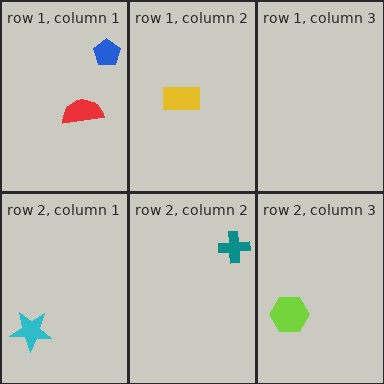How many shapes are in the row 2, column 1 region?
1.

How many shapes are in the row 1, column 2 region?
1.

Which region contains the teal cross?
The row 2, column 2 region.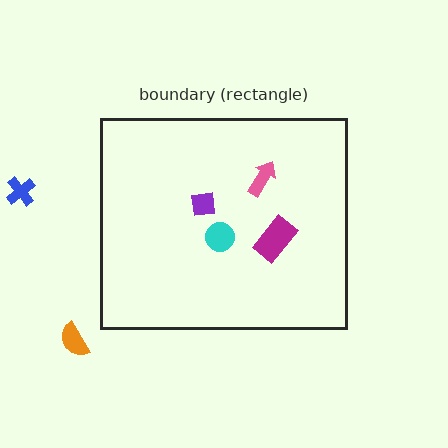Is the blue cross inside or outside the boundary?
Outside.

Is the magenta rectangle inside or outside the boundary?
Inside.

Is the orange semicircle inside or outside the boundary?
Outside.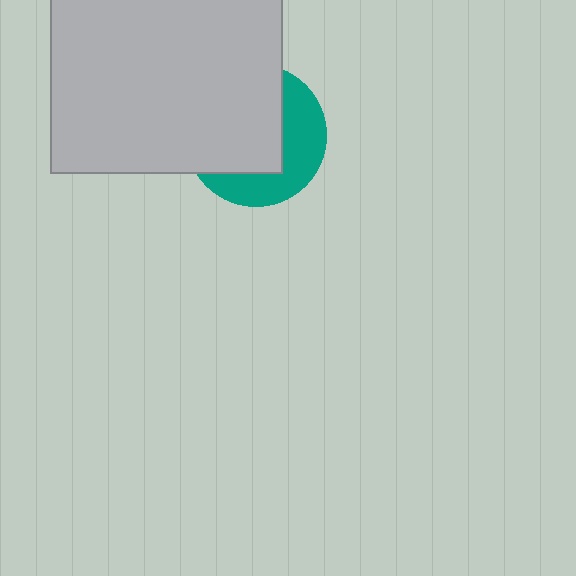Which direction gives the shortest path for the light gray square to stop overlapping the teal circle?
Moving toward the upper-left gives the shortest separation.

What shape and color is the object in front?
The object in front is a light gray square.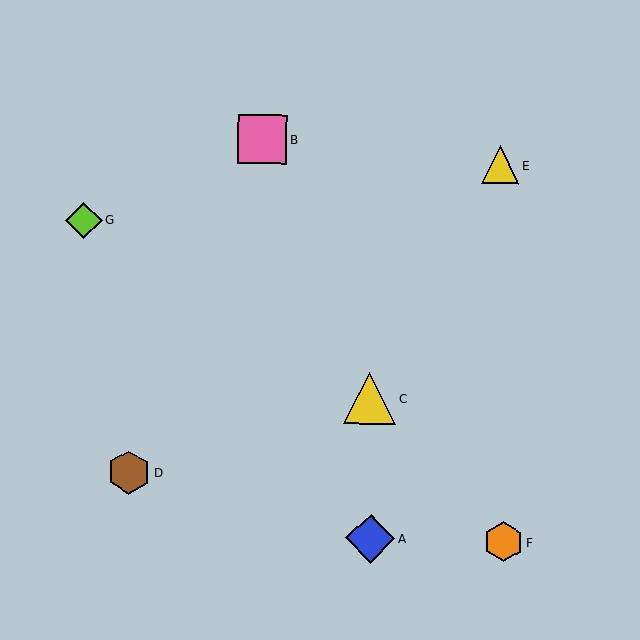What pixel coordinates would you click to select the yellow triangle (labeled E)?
Click at (500, 165) to select the yellow triangle E.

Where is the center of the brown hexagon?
The center of the brown hexagon is at (129, 472).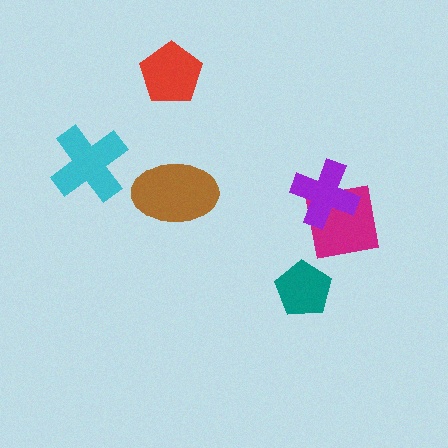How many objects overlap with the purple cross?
1 object overlaps with the purple cross.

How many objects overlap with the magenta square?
1 object overlaps with the magenta square.